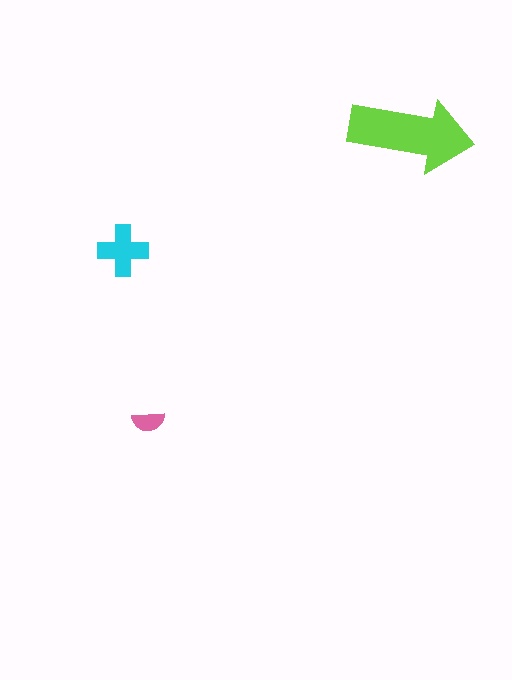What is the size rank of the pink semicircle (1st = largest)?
3rd.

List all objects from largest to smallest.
The lime arrow, the cyan cross, the pink semicircle.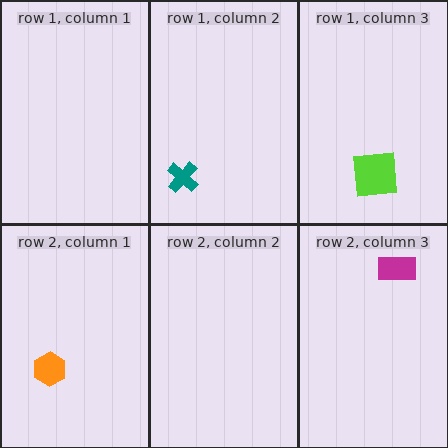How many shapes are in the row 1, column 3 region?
1.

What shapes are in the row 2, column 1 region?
The orange hexagon.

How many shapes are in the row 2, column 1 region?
1.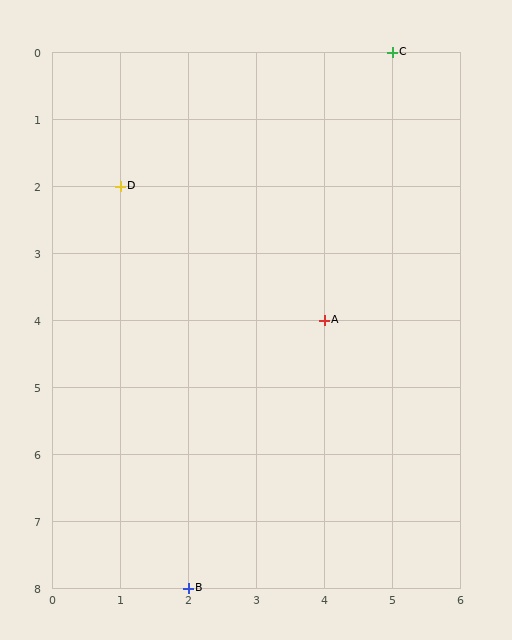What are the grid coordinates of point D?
Point D is at grid coordinates (1, 2).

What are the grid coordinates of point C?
Point C is at grid coordinates (5, 0).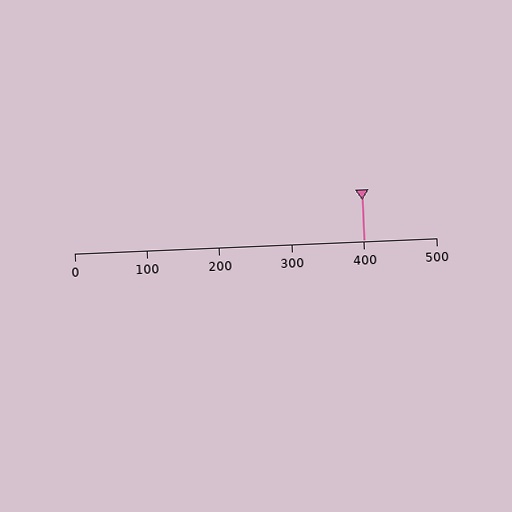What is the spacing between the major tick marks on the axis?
The major ticks are spaced 100 apart.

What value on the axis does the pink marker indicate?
The marker indicates approximately 400.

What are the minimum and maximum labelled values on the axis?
The axis runs from 0 to 500.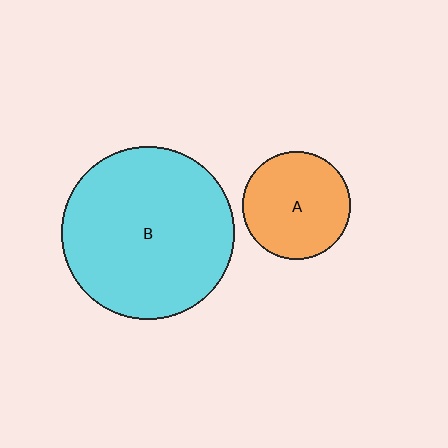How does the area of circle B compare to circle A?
Approximately 2.6 times.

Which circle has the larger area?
Circle B (cyan).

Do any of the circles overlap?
No, none of the circles overlap.